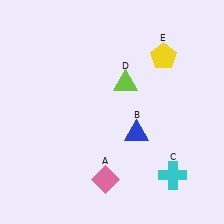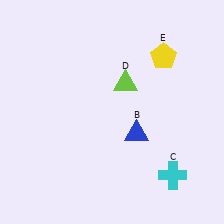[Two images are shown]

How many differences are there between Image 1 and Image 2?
There is 1 difference between the two images.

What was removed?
The pink diamond (A) was removed in Image 2.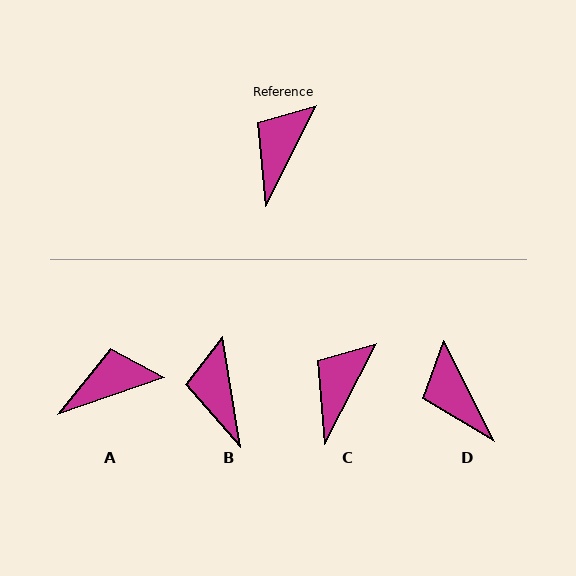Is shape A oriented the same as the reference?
No, it is off by about 44 degrees.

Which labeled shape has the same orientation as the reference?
C.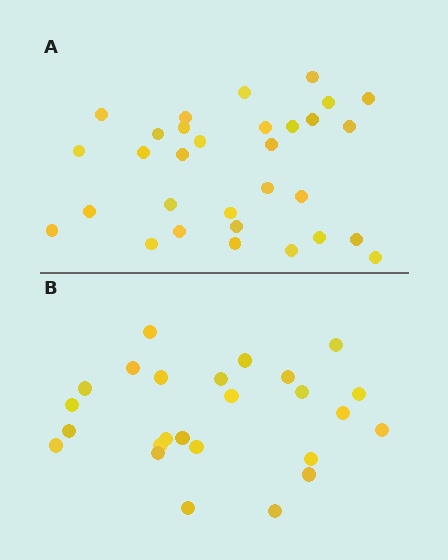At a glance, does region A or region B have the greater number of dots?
Region A (the top region) has more dots.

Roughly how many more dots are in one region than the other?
Region A has about 6 more dots than region B.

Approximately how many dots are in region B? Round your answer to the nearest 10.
About 20 dots. (The exact count is 25, which rounds to 20.)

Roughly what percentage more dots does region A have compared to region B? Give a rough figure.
About 25% more.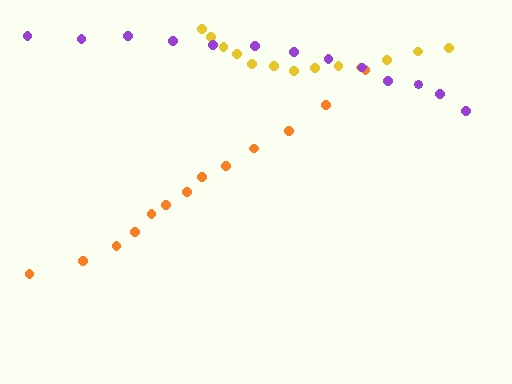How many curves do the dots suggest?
There are 3 distinct paths.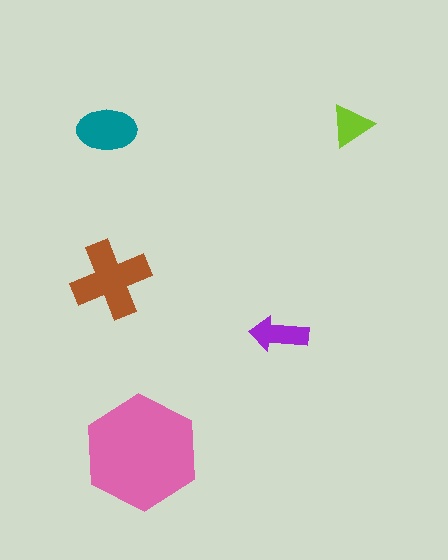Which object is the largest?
The pink hexagon.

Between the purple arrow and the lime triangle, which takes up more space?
The purple arrow.